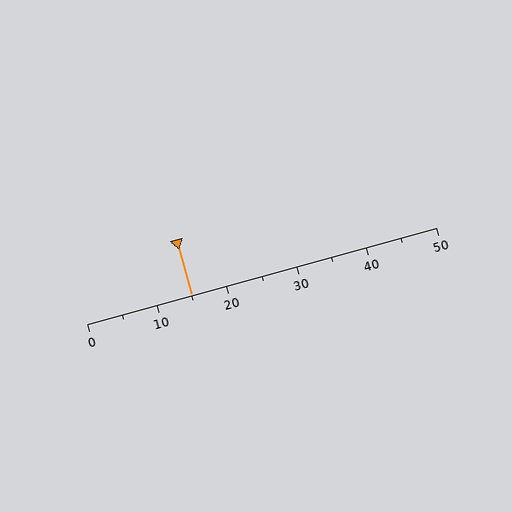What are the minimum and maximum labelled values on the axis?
The axis runs from 0 to 50.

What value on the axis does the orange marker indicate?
The marker indicates approximately 15.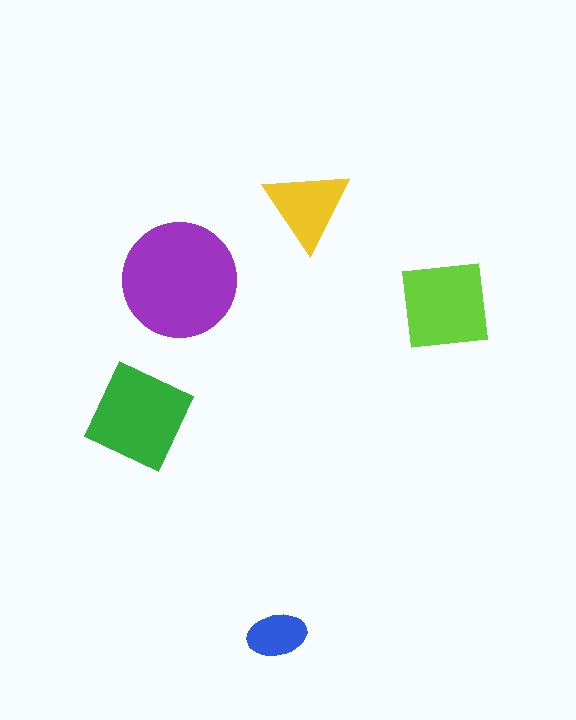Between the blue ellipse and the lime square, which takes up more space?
The lime square.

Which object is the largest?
The purple circle.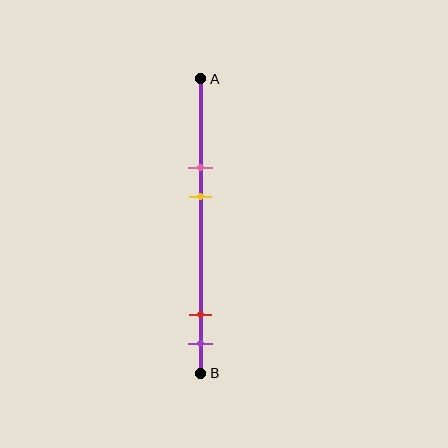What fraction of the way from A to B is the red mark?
The red mark is approximately 80% (0.8) of the way from A to B.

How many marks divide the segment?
There are 4 marks dividing the segment.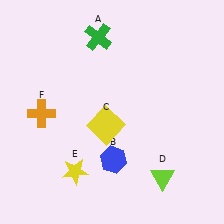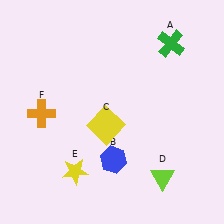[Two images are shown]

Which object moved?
The green cross (A) moved right.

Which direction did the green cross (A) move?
The green cross (A) moved right.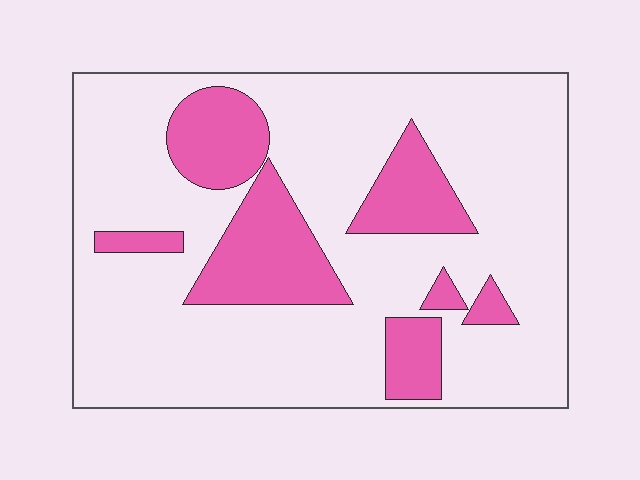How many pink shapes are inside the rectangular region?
7.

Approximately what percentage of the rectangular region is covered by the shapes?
Approximately 25%.